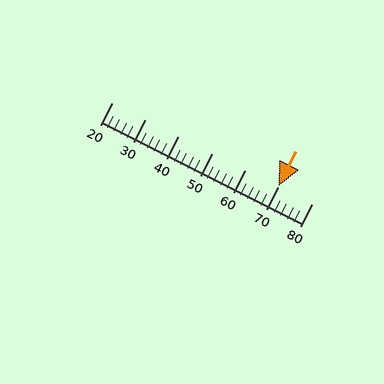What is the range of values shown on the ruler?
The ruler shows values from 20 to 80.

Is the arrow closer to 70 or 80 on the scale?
The arrow is closer to 70.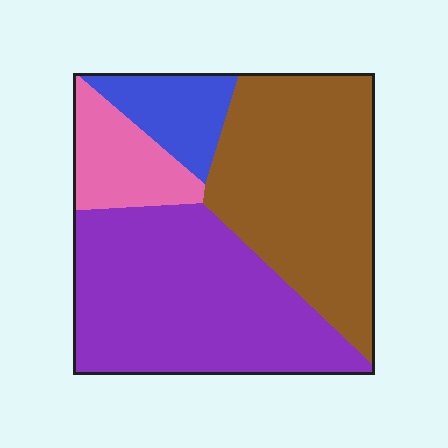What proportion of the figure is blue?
Blue covers roughly 10% of the figure.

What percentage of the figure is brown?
Brown covers about 40% of the figure.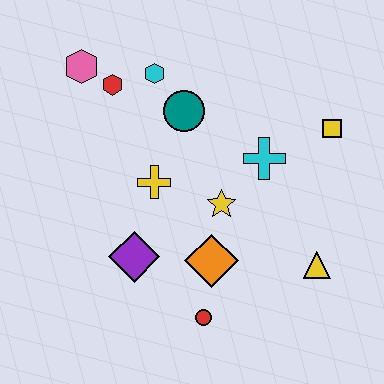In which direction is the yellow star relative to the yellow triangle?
The yellow star is to the left of the yellow triangle.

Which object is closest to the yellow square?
The cyan cross is closest to the yellow square.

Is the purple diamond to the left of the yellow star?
Yes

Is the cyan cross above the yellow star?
Yes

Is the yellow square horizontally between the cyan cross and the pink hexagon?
No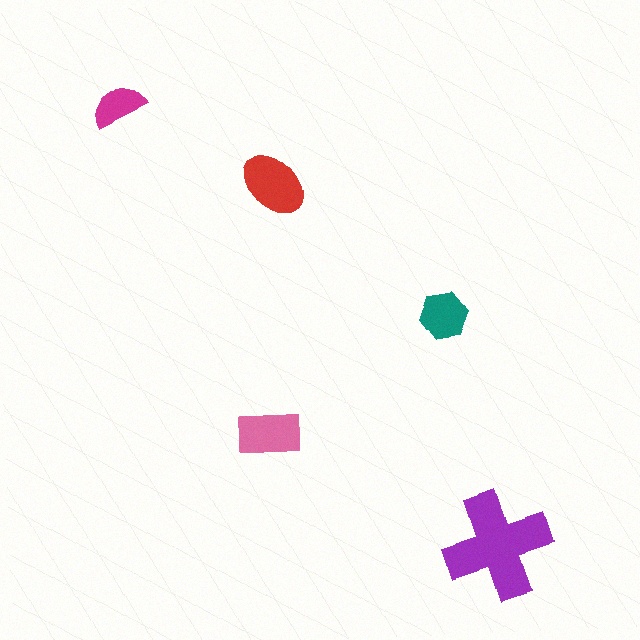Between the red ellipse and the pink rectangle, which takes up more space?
The red ellipse.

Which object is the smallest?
The magenta semicircle.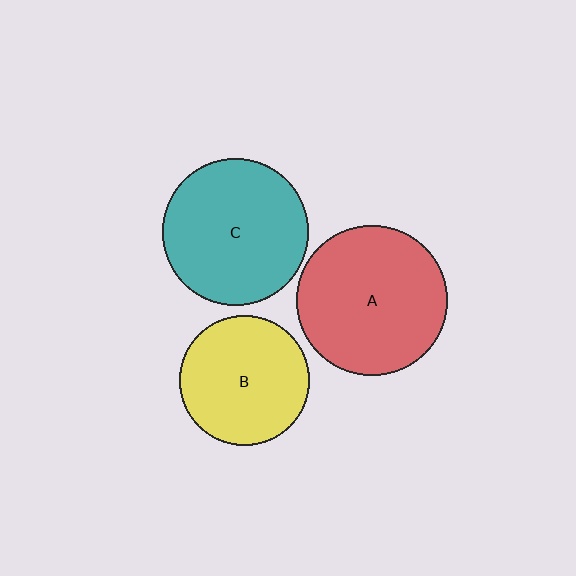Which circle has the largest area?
Circle A (red).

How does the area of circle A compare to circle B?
Approximately 1.3 times.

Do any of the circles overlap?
No, none of the circles overlap.